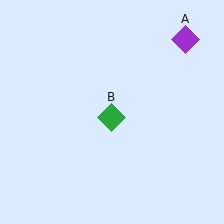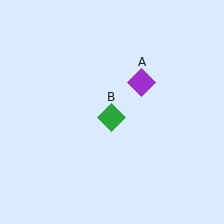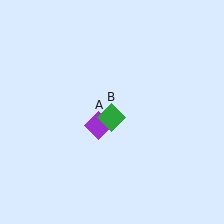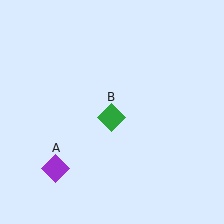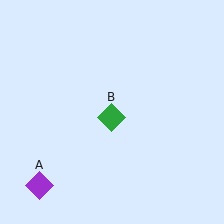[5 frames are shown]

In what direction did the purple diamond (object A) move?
The purple diamond (object A) moved down and to the left.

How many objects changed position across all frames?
1 object changed position: purple diamond (object A).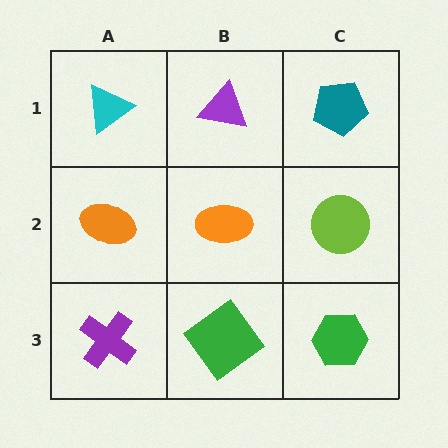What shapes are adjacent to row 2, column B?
A purple triangle (row 1, column B), a green diamond (row 3, column B), an orange ellipse (row 2, column A), a lime circle (row 2, column C).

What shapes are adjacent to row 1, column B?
An orange ellipse (row 2, column B), a cyan triangle (row 1, column A), a teal pentagon (row 1, column C).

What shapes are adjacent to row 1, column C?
A lime circle (row 2, column C), a purple triangle (row 1, column B).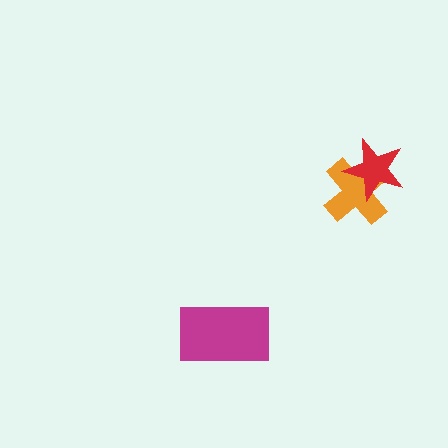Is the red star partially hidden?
No, no other shape covers it.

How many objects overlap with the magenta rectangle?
0 objects overlap with the magenta rectangle.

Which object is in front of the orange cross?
The red star is in front of the orange cross.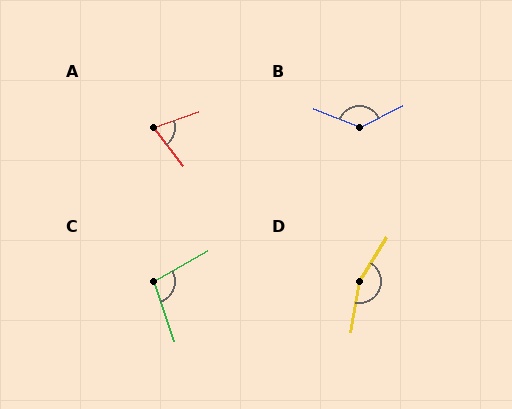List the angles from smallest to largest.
A (72°), C (101°), B (133°), D (157°).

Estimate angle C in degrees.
Approximately 101 degrees.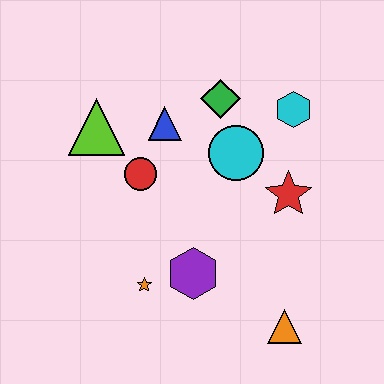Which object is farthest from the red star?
The lime triangle is farthest from the red star.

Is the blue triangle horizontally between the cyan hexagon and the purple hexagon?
No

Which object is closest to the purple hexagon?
The orange star is closest to the purple hexagon.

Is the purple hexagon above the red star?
No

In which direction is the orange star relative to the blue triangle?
The orange star is below the blue triangle.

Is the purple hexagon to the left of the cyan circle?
Yes